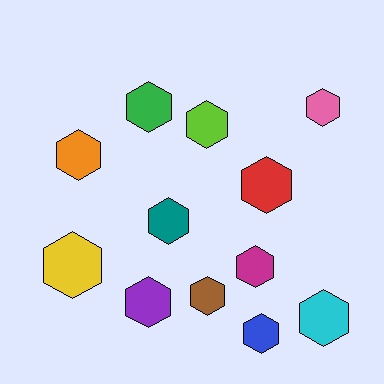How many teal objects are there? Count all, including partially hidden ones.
There is 1 teal object.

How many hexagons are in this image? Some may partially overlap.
There are 12 hexagons.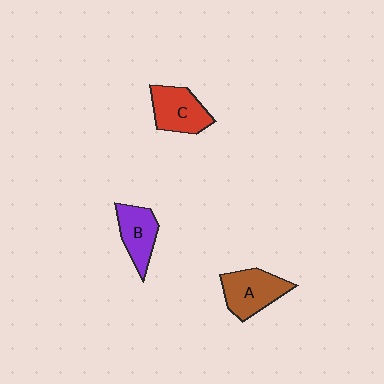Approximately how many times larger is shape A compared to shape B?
Approximately 1.2 times.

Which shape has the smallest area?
Shape B (purple).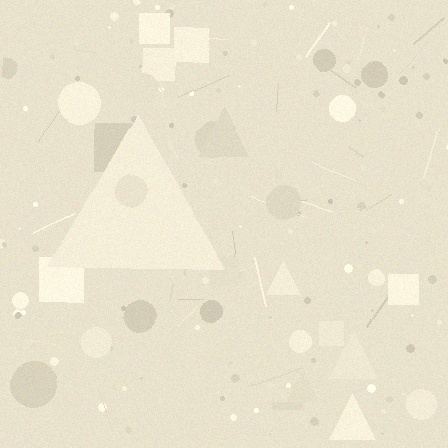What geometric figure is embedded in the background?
A triangle is embedded in the background.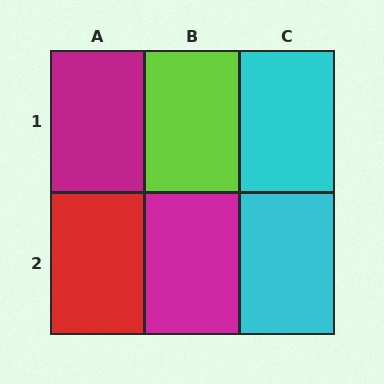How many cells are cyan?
2 cells are cyan.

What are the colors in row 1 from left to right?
Magenta, lime, cyan.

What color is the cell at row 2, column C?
Cyan.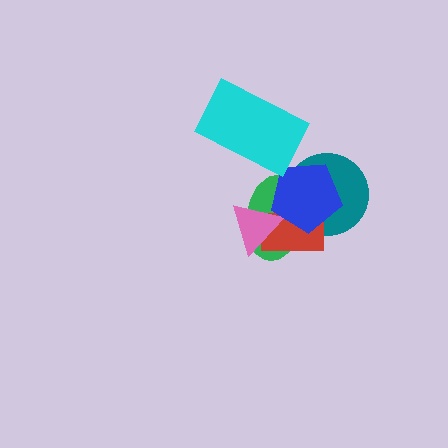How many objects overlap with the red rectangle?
4 objects overlap with the red rectangle.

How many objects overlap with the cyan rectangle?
0 objects overlap with the cyan rectangle.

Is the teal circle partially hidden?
Yes, it is partially covered by another shape.